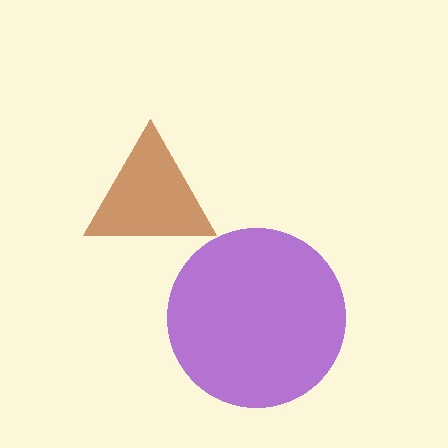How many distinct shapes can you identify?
There are 2 distinct shapes: a purple circle, a brown triangle.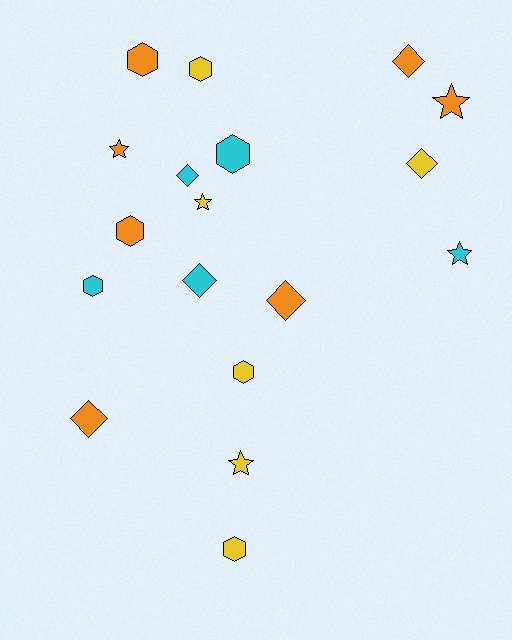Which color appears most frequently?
Orange, with 7 objects.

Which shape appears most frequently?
Hexagon, with 7 objects.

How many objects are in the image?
There are 18 objects.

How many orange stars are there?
There are 2 orange stars.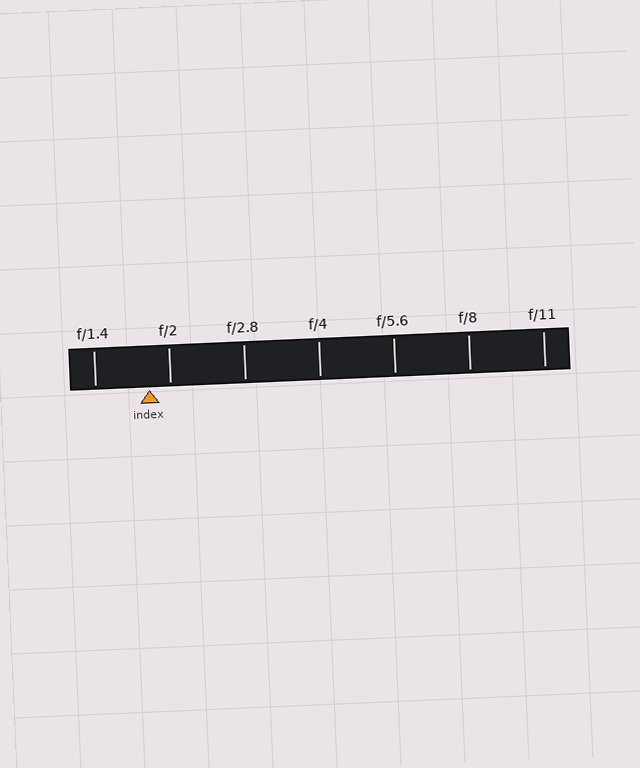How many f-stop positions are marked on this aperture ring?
There are 7 f-stop positions marked.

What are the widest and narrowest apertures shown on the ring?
The widest aperture shown is f/1.4 and the narrowest is f/11.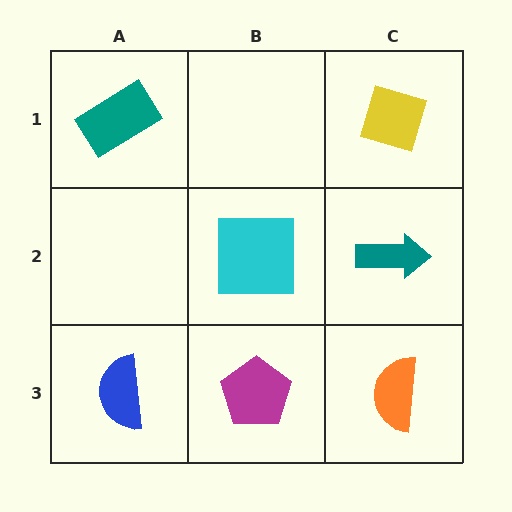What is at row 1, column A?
A teal rectangle.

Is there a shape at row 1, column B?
No, that cell is empty.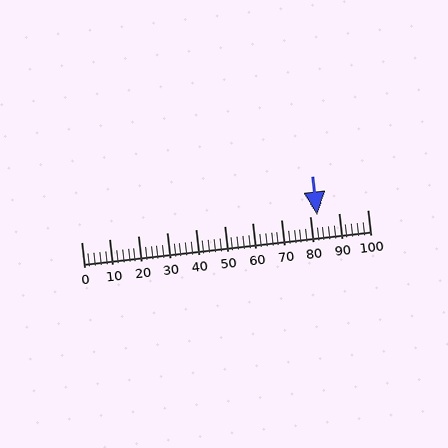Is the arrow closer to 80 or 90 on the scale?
The arrow is closer to 80.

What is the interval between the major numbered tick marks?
The major tick marks are spaced 10 units apart.